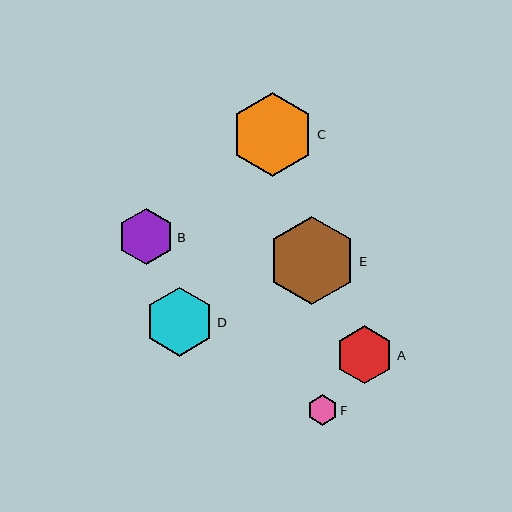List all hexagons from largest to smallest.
From largest to smallest: E, C, D, A, B, F.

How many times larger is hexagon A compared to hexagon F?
Hexagon A is approximately 1.9 times the size of hexagon F.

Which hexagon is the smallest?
Hexagon F is the smallest with a size of approximately 30 pixels.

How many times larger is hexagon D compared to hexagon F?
Hexagon D is approximately 2.3 times the size of hexagon F.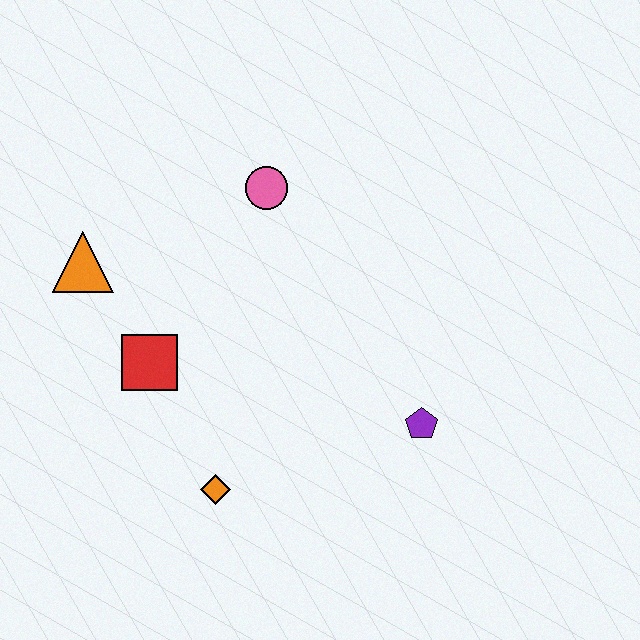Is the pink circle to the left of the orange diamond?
No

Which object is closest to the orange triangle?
The red square is closest to the orange triangle.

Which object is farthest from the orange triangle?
The purple pentagon is farthest from the orange triangle.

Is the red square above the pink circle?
No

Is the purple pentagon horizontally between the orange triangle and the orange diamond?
No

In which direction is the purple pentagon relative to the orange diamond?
The purple pentagon is to the right of the orange diamond.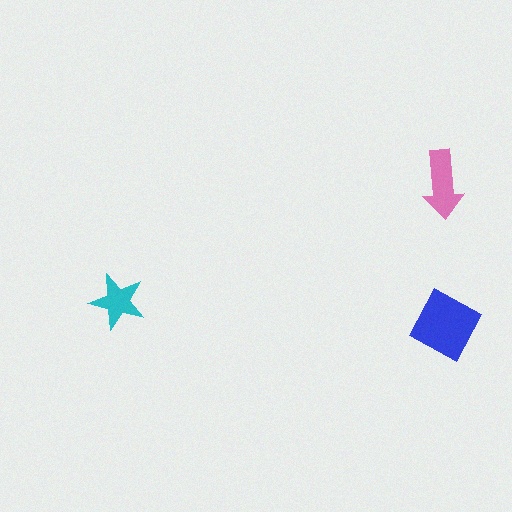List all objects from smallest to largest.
The cyan star, the pink arrow, the blue square.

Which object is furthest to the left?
The cyan star is leftmost.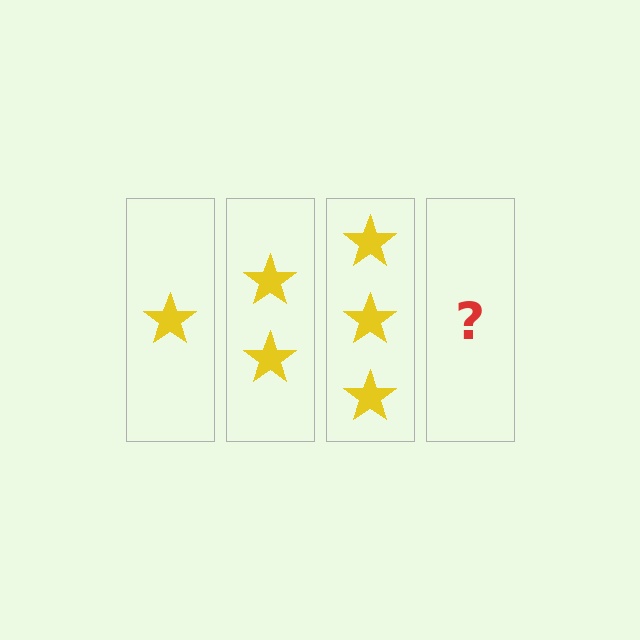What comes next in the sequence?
The next element should be 4 stars.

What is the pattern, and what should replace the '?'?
The pattern is that each step adds one more star. The '?' should be 4 stars.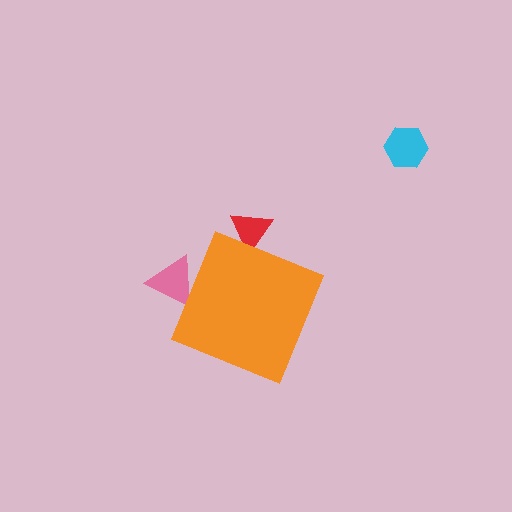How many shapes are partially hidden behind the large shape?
2 shapes are partially hidden.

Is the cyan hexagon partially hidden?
No, the cyan hexagon is fully visible.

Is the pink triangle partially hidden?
Yes, the pink triangle is partially hidden behind the orange diamond.